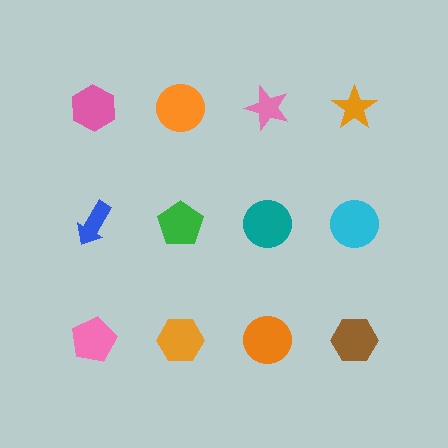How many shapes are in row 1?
4 shapes.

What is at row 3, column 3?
An orange circle.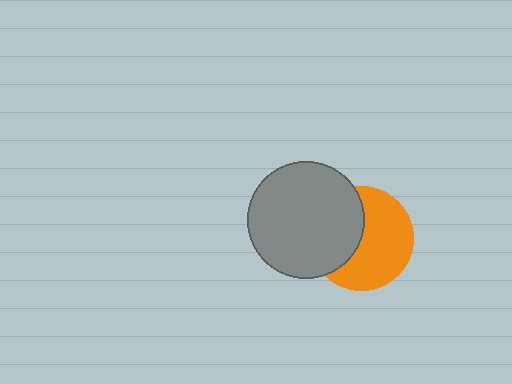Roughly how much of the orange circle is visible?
About half of it is visible (roughly 59%).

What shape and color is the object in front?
The object in front is a gray circle.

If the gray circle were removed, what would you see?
You would see the complete orange circle.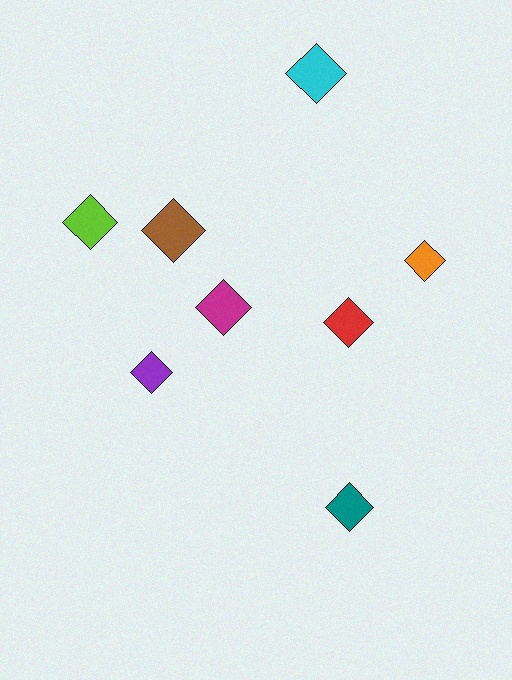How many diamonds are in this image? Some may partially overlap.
There are 8 diamonds.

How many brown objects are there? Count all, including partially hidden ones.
There is 1 brown object.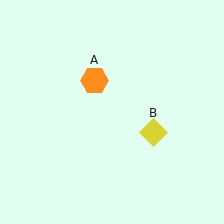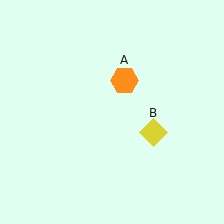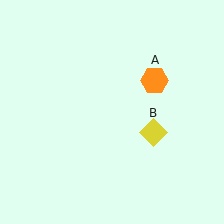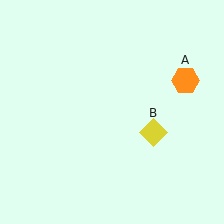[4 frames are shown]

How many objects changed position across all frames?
1 object changed position: orange hexagon (object A).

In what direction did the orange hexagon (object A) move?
The orange hexagon (object A) moved right.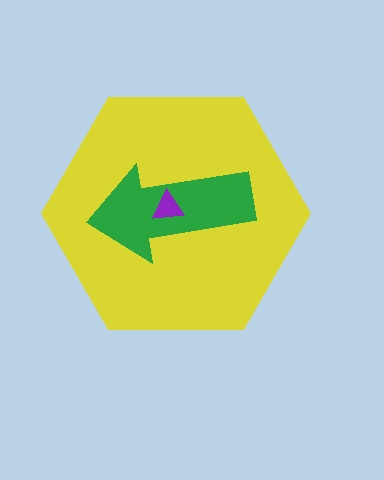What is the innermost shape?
The purple triangle.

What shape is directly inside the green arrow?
The purple triangle.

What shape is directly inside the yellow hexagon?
The green arrow.